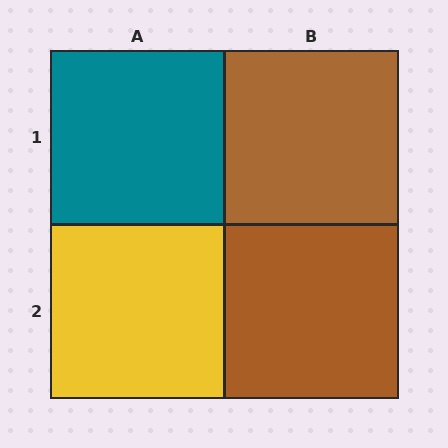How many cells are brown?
2 cells are brown.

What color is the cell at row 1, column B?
Brown.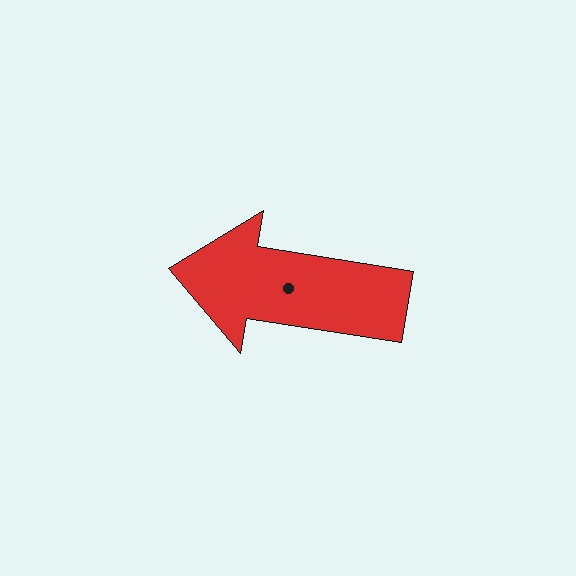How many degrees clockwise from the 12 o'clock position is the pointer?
Approximately 279 degrees.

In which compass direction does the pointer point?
West.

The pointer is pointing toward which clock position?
Roughly 9 o'clock.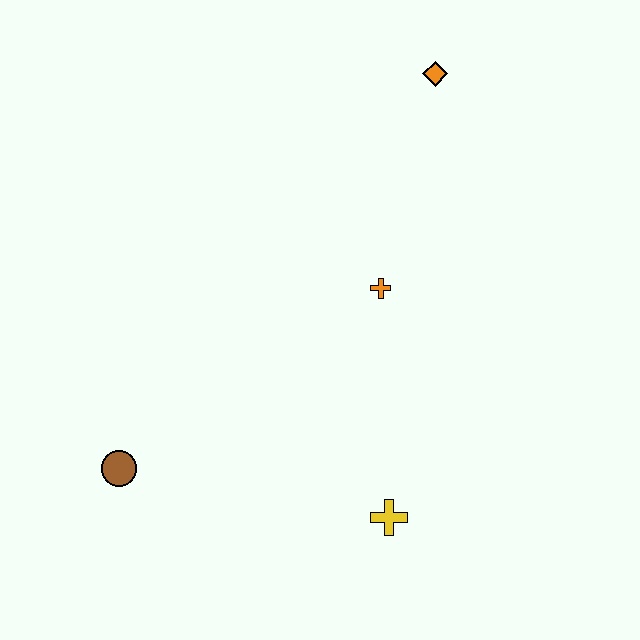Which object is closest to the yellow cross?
The orange cross is closest to the yellow cross.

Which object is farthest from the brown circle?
The orange diamond is farthest from the brown circle.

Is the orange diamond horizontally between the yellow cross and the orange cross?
No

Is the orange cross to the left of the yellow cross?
Yes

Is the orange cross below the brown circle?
No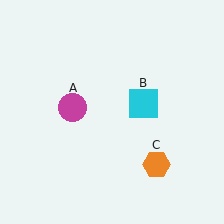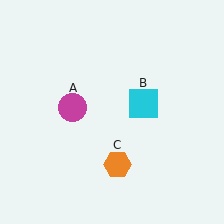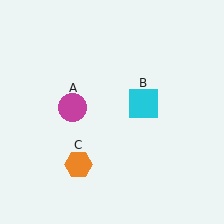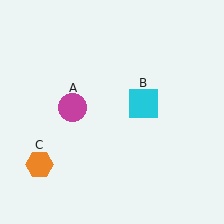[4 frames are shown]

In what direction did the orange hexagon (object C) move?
The orange hexagon (object C) moved left.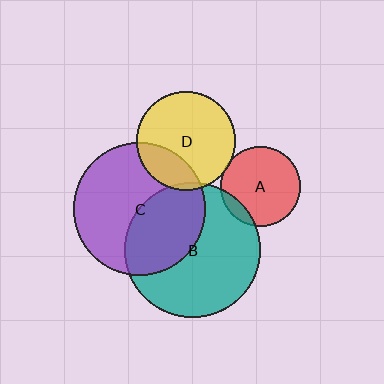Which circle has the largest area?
Circle B (teal).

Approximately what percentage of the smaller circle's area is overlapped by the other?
Approximately 25%.